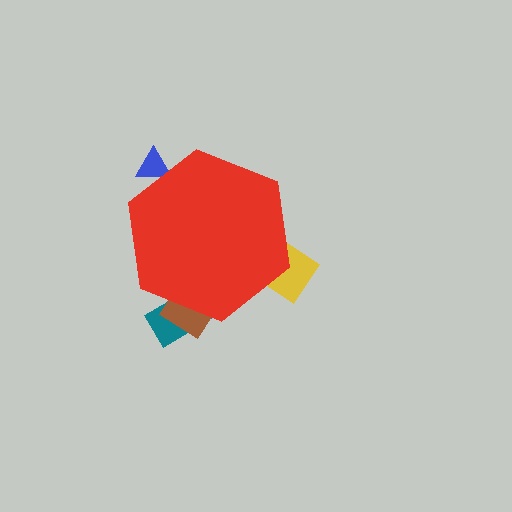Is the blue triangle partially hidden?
Yes, the blue triangle is partially hidden behind the red hexagon.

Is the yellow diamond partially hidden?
Yes, the yellow diamond is partially hidden behind the red hexagon.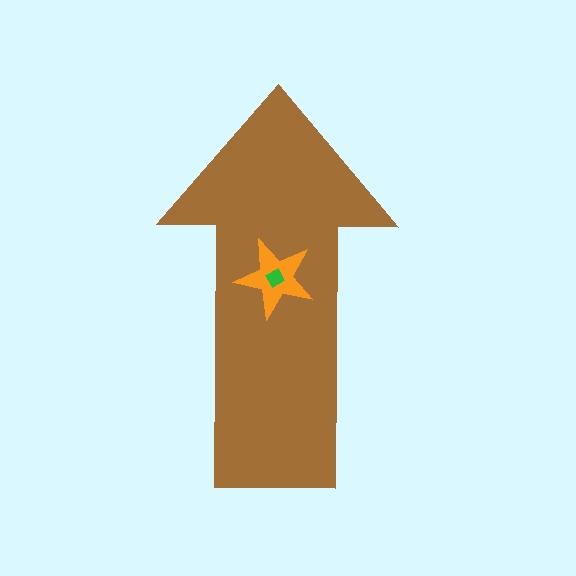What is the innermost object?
The green square.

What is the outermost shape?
The brown arrow.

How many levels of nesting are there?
3.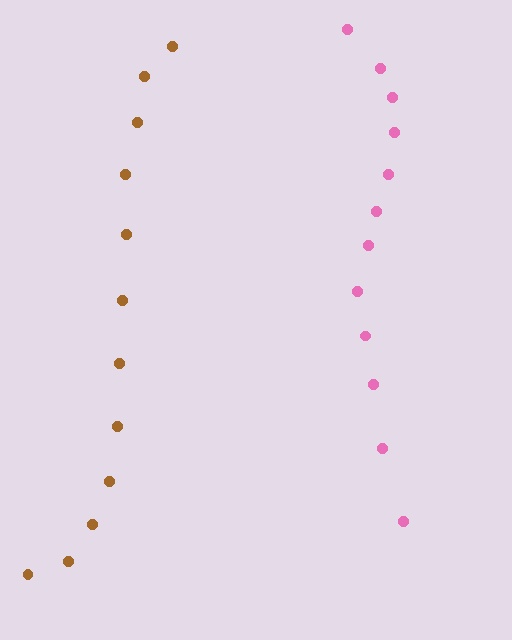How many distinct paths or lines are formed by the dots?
There are 2 distinct paths.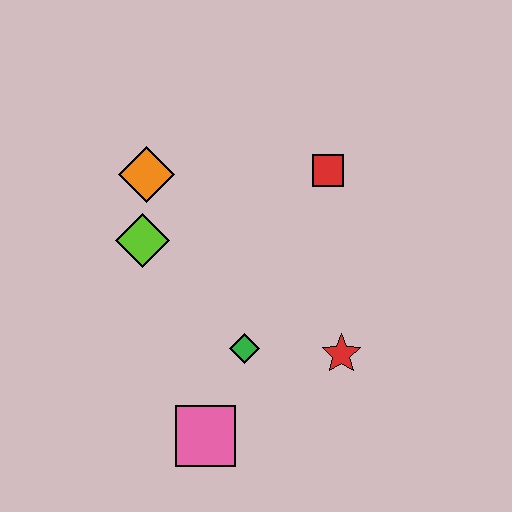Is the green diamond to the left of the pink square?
No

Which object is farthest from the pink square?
The red square is farthest from the pink square.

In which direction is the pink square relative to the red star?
The pink square is to the left of the red star.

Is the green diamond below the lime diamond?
Yes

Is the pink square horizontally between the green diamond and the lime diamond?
Yes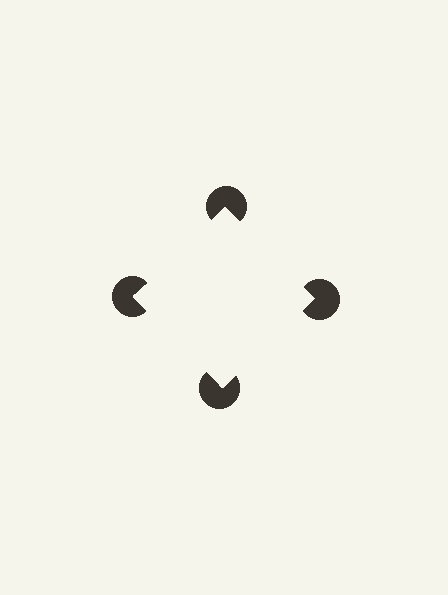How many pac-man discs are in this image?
There are 4 — one at each vertex of the illusory square.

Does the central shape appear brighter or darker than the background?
It typically appears slightly brighter than the background, even though no actual brightness change is drawn.